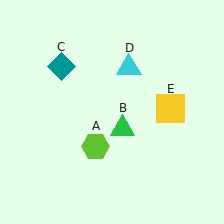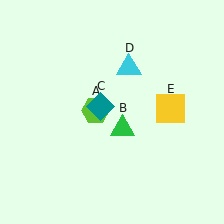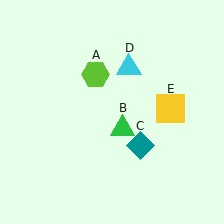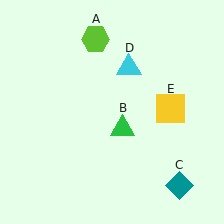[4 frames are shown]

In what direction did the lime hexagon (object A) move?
The lime hexagon (object A) moved up.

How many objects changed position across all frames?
2 objects changed position: lime hexagon (object A), teal diamond (object C).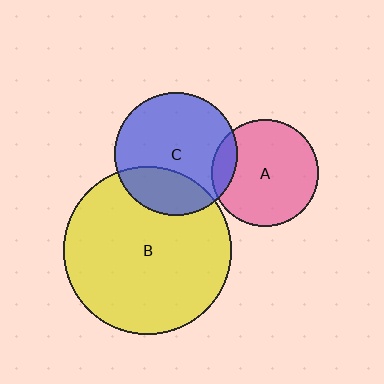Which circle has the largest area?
Circle B (yellow).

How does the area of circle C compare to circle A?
Approximately 1.3 times.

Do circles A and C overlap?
Yes.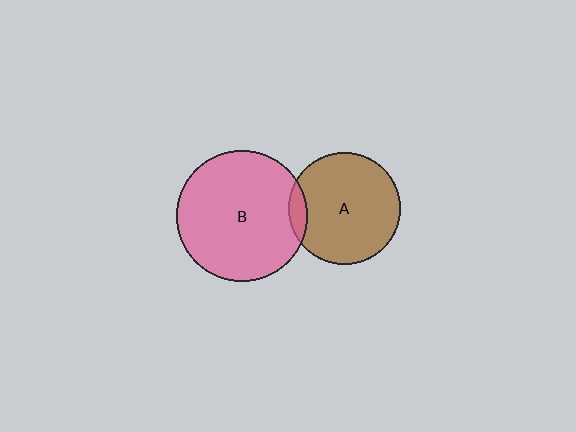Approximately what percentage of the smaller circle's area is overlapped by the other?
Approximately 10%.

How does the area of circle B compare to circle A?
Approximately 1.4 times.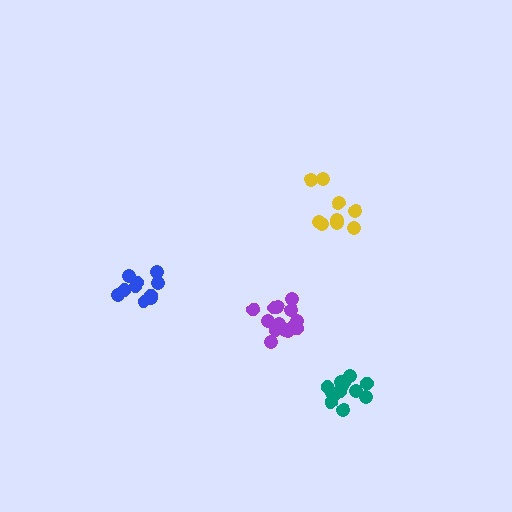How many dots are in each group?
Group 1: 10 dots, Group 2: 15 dots, Group 3: 9 dots, Group 4: 13 dots (47 total).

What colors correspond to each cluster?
The clusters are colored: blue, purple, yellow, teal.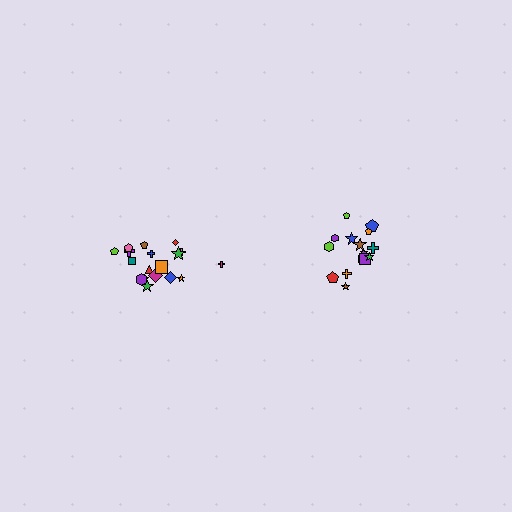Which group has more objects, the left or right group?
The left group.